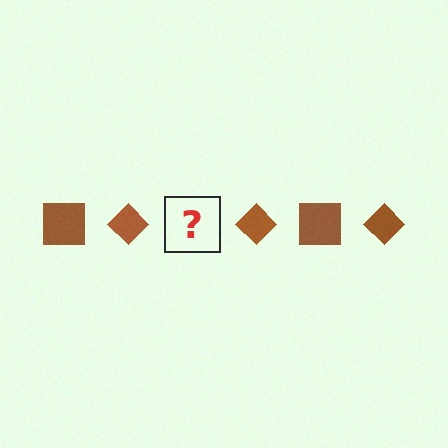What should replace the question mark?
The question mark should be replaced with a brown square.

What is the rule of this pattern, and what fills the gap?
The rule is that the pattern cycles through square, diamond shapes in brown. The gap should be filled with a brown square.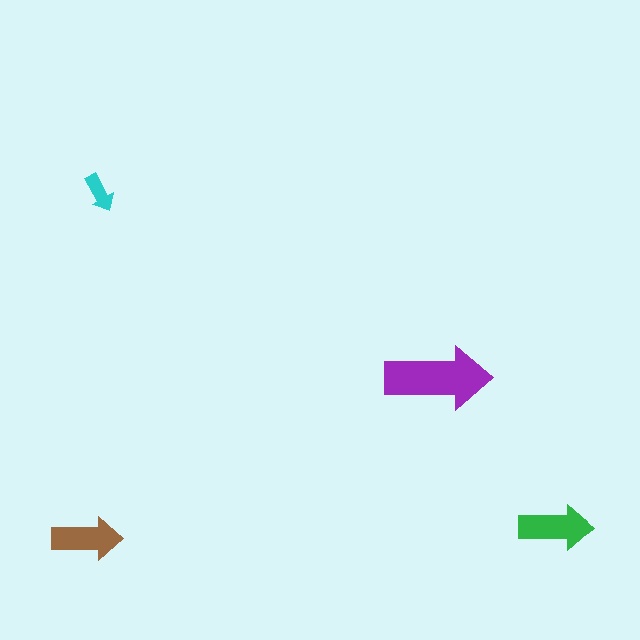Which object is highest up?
The cyan arrow is topmost.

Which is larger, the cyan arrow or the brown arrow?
The brown one.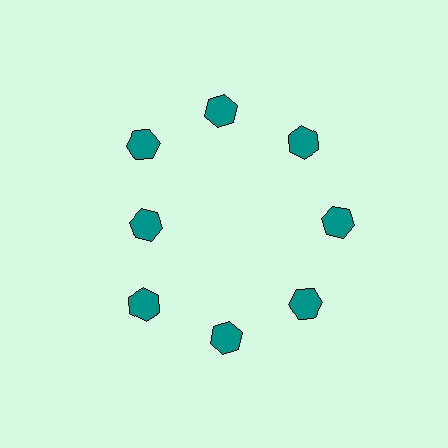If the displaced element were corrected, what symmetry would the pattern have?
It would have 8-fold rotational symmetry — the pattern would map onto itself every 45 degrees.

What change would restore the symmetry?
The symmetry would be restored by moving it outward, back onto the ring so that all 8 hexagons sit at equal angles and equal distance from the center.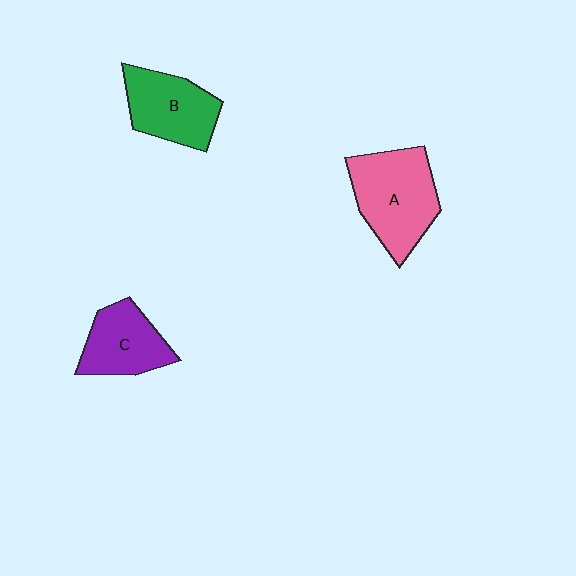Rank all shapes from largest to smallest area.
From largest to smallest: A (pink), B (green), C (purple).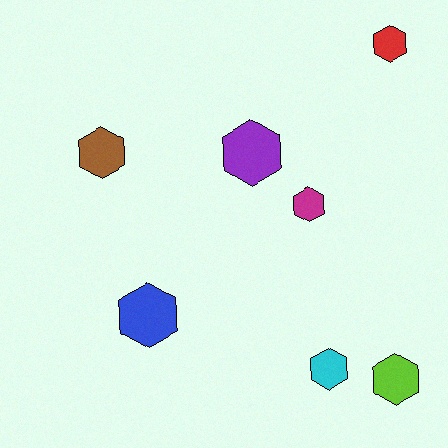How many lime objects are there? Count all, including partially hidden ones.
There is 1 lime object.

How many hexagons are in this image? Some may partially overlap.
There are 7 hexagons.